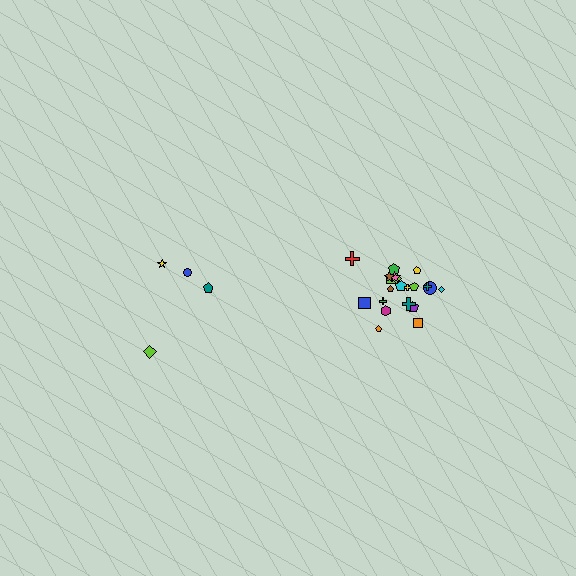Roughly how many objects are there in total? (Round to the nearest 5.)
Roughly 25 objects in total.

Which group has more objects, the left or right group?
The right group.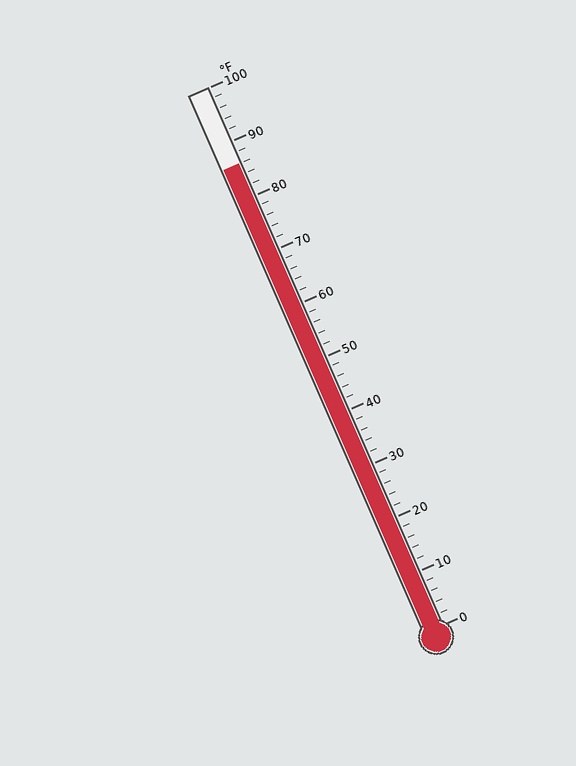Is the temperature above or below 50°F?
The temperature is above 50°F.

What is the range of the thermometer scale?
The thermometer scale ranges from 0°F to 100°F.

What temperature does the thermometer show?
The thermometer shows approximately 86°F.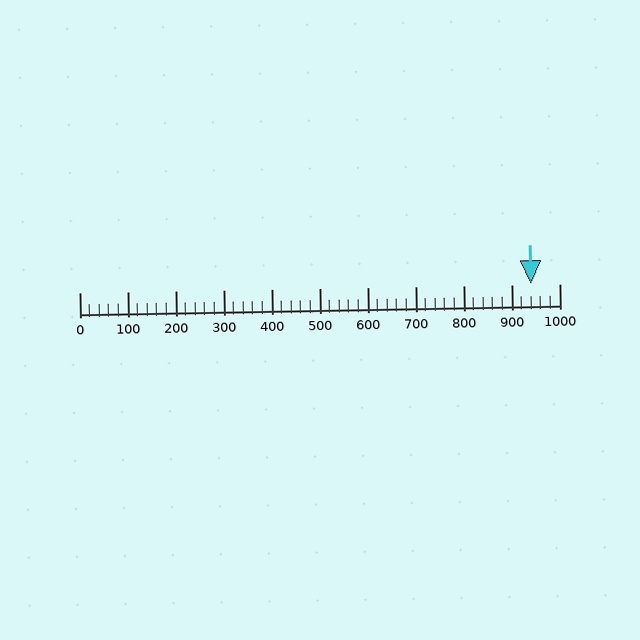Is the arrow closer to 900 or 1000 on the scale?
The arrow is closer to 900.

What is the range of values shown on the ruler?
The ruler shows values from 0 to 1000.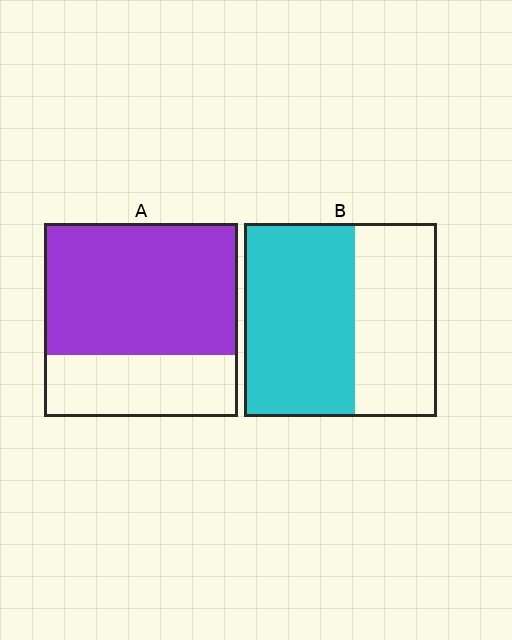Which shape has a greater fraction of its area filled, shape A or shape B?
Shape A.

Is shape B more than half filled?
Yes.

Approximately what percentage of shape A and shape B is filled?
A is approximately 70% and B is approximately 60%.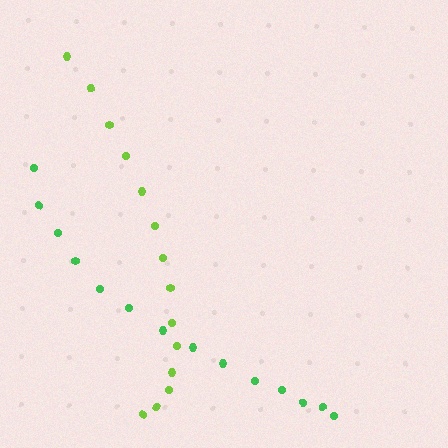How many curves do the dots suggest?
There are 2 distinct paths.